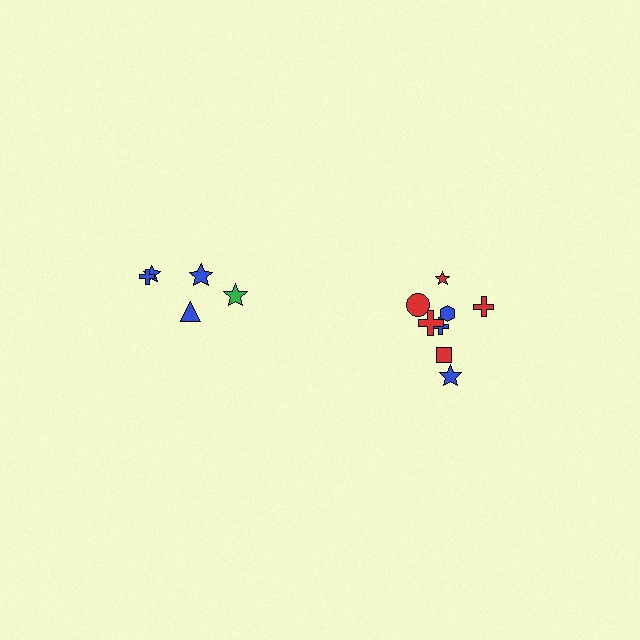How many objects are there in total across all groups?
There are 13 objects.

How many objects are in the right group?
There are 8 objects.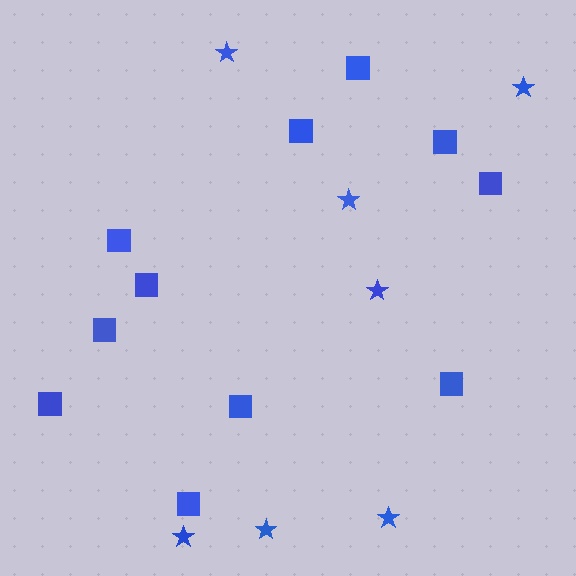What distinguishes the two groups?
There are 2 groups: one group of stars (7) and one group of squares (11).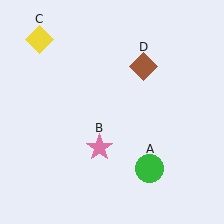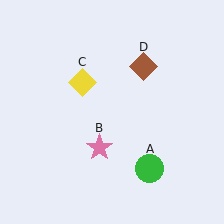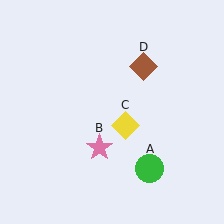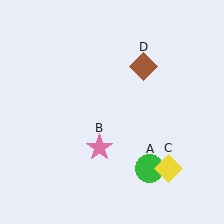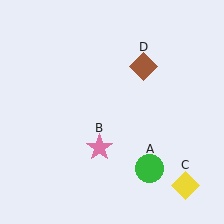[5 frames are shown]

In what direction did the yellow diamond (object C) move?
The yellow diamond (object C) moved down and to the right.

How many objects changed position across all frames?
1 object changed position: yellow diamond (object C).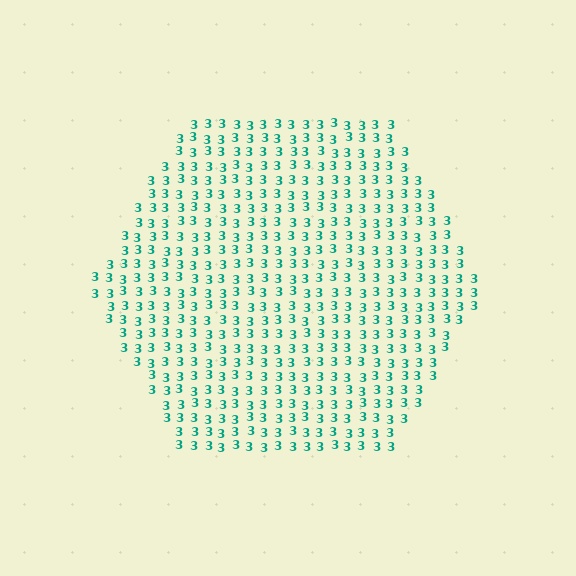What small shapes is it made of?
It is made of small digit 3's.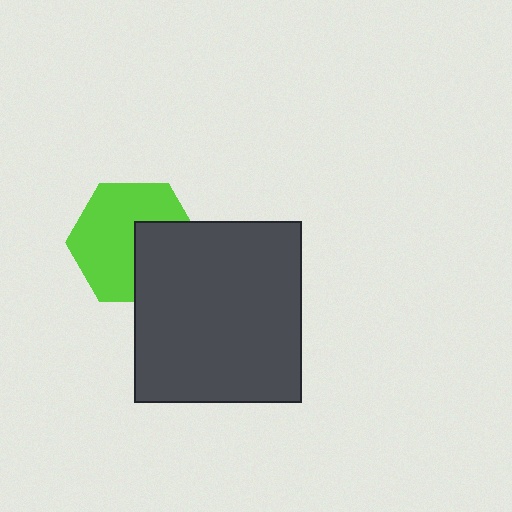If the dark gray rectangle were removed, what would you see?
You would see the complete lime hexagon.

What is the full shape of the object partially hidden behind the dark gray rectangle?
The partially hidden object is a lime hexagon.